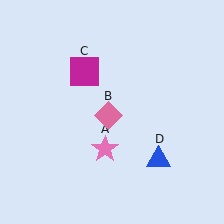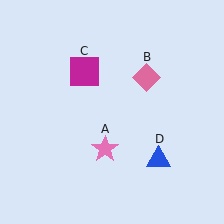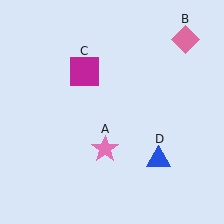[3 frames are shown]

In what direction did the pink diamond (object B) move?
The pink diamond (object B) moved up and to the right.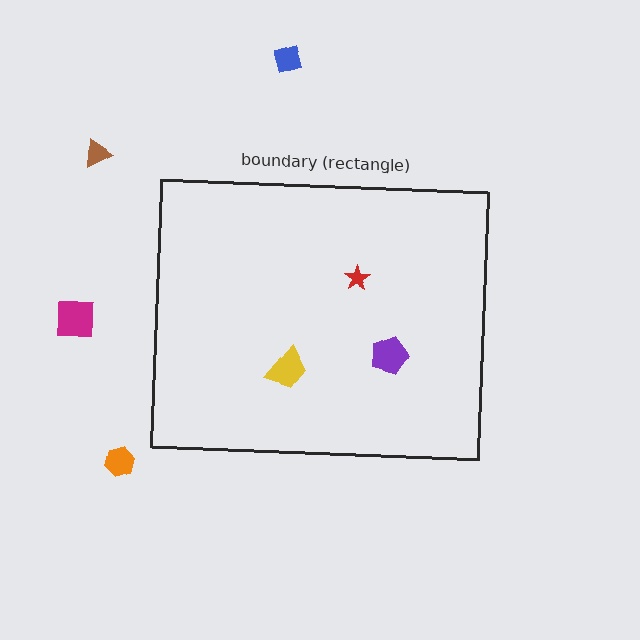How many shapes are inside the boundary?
3 inside, 4 outside.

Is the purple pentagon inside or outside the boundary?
Inside.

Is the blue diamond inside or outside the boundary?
Outside.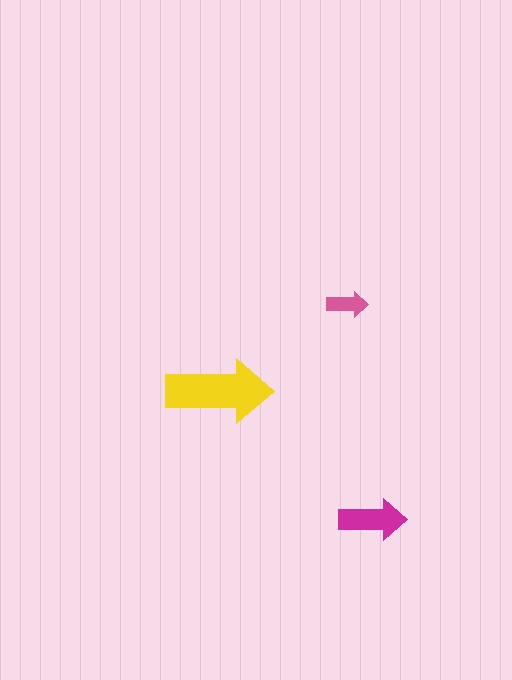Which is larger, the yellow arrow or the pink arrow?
The yellow one.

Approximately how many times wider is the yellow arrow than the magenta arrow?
About 1.5 times wider.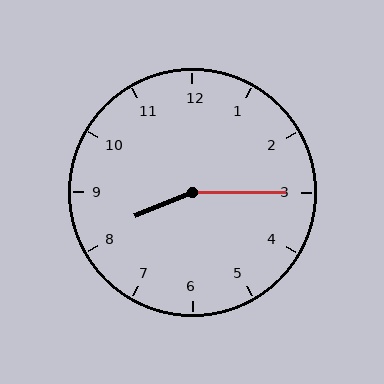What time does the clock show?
8:15.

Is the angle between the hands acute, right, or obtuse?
It is obtuse.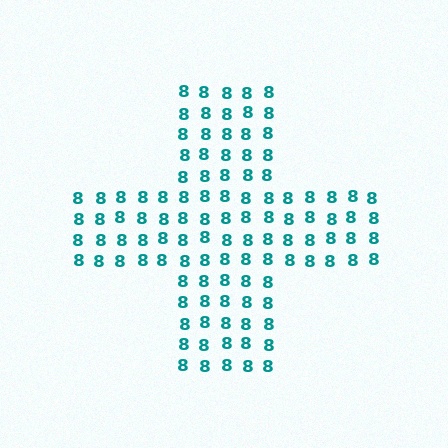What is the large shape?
The large shape is a cross.